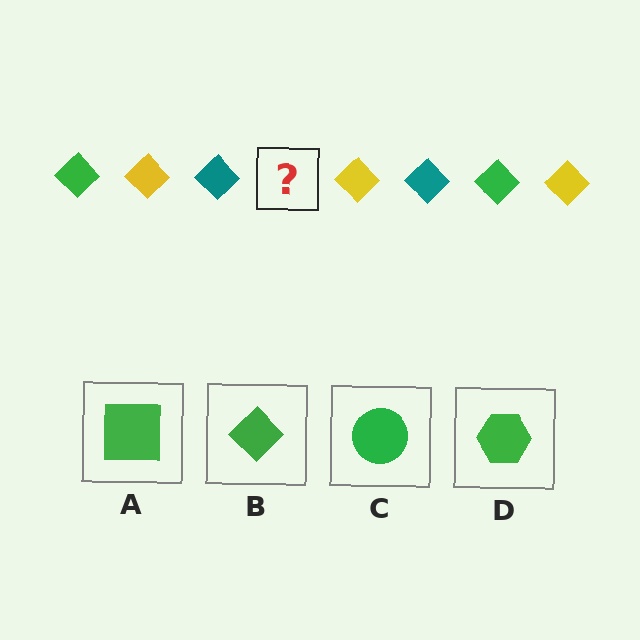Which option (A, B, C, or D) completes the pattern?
B.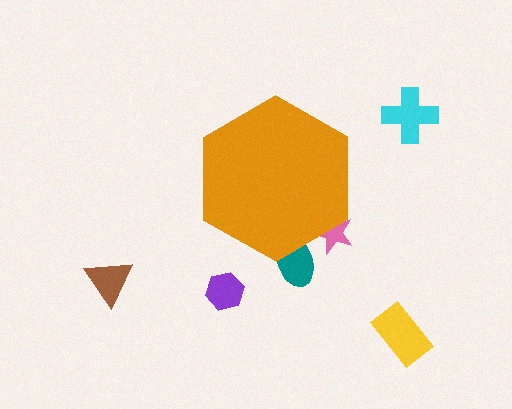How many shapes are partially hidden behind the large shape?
2 shapes are partially hidden.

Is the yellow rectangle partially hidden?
No, the yellow rectangle is fully visible.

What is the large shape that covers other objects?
An orange hexagon.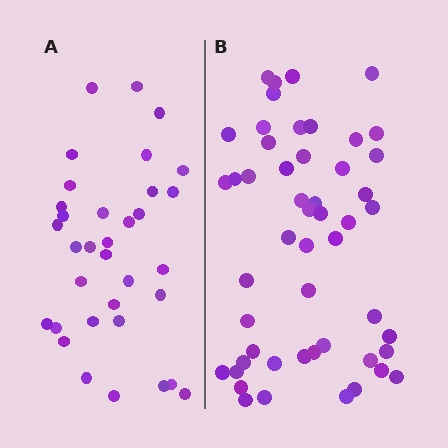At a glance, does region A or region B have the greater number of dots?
Region B (the right region) has more dots.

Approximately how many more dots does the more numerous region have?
Region B has approximately 15 more dots than region A.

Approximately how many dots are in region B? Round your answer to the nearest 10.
About 50 dots. (The exact count is 51, which rounds to 50.)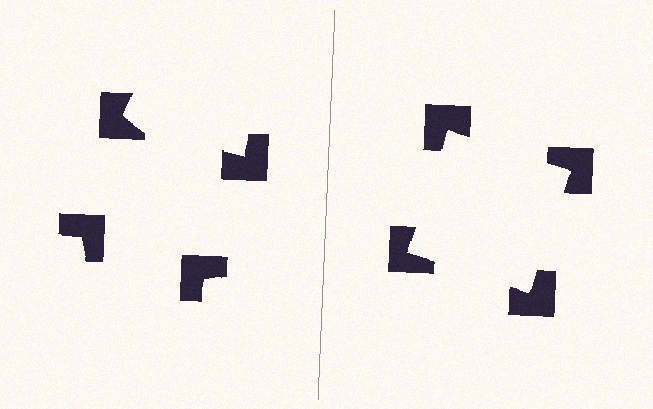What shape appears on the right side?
An illusory square.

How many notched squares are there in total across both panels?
8 — 4 on each side.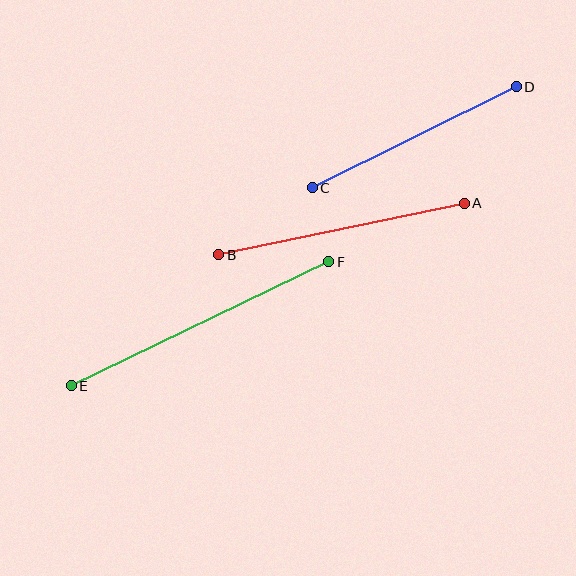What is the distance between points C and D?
The distance is approximately 228 pixels.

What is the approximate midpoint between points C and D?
The midpoint is at approximately (414, 137) pixels.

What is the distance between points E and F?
The distance is approximately 286 pixels.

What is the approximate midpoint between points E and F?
The midpoint is at approximately (200, 324) pixels.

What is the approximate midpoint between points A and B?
The midpoint is at approximately (342, 229) pixels.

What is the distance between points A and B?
The distance is approximately 251 pixels.